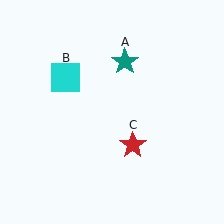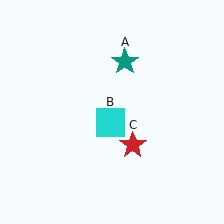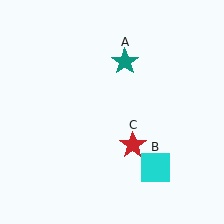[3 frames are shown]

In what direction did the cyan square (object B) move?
The cyan square (object B) moved down and to the right.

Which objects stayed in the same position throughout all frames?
Teal star (object A) and red star (object C) remained stationary.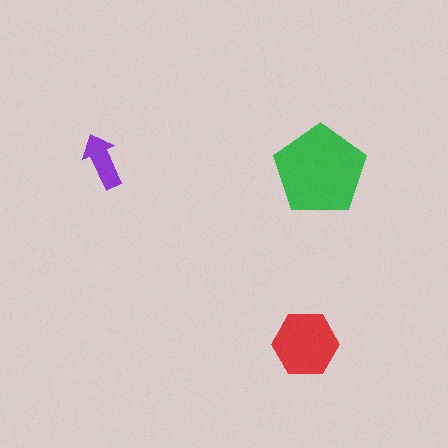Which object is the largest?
The green pentagon.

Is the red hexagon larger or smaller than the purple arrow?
Larger.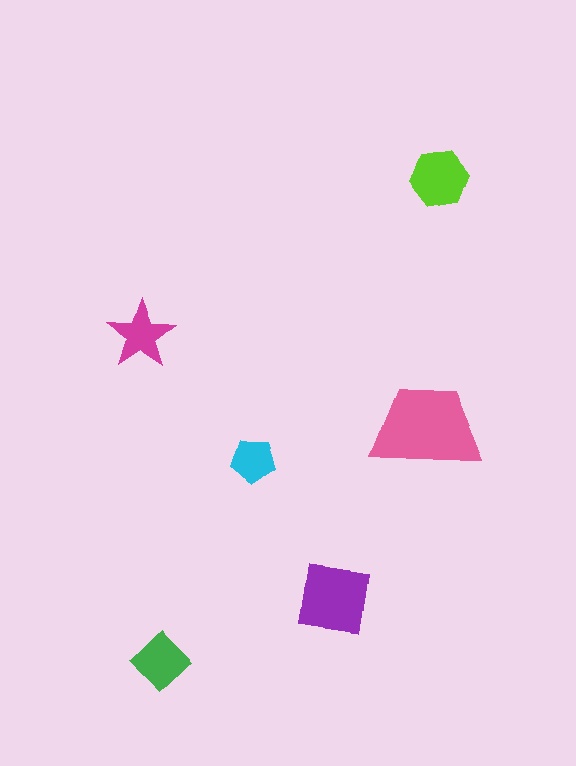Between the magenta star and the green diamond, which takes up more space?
The green diamond.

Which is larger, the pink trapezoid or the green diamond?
The pink trapezoid.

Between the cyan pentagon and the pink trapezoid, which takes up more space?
The pink trapezoid.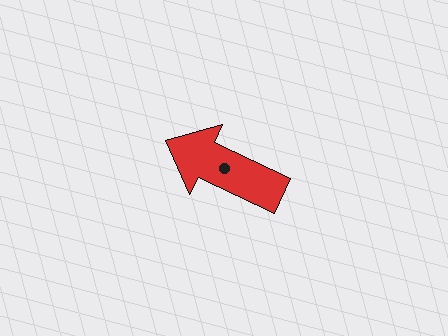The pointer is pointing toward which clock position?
Roughly 10 o'clock.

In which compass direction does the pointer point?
Northwest.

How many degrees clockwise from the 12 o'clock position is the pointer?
Approximately 295 degrees.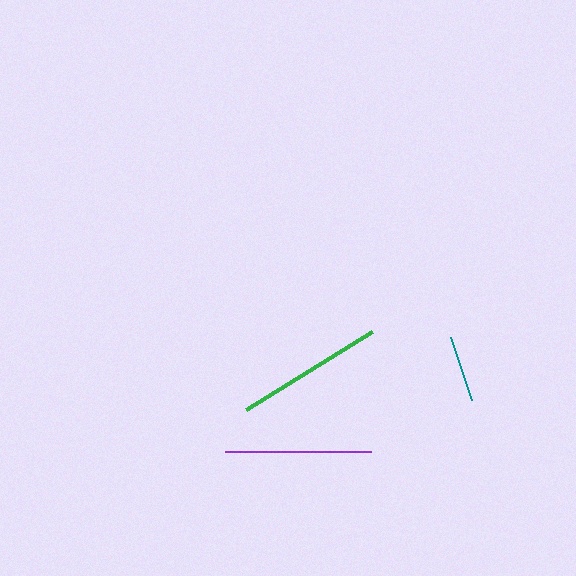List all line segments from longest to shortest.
From longest to shortest: green, purple, teal.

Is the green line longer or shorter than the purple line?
The green line is longer than the purple line.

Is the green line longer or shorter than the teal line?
The green line is longer than the teal line.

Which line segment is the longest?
The green line is the longest at approximately 148 pixels.